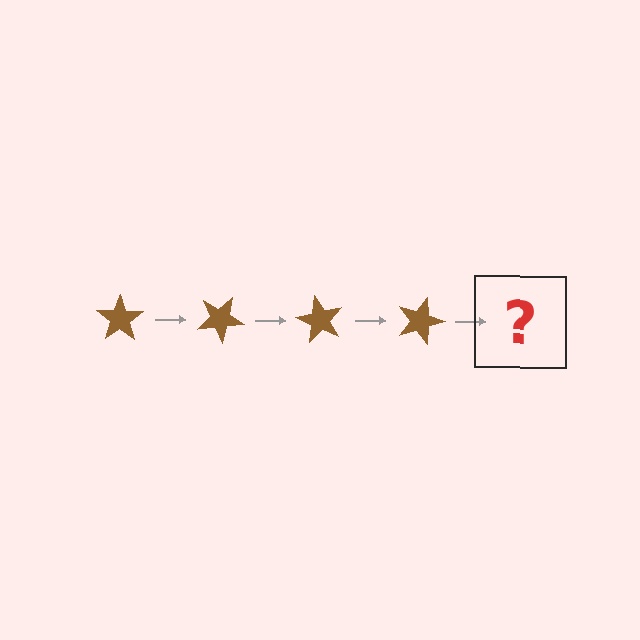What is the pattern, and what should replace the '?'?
The pattern is that the star rotates 30 degrees each step. The '?' should be a brown star rotated 120 degrees.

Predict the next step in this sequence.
The next step is a brown star rotated 120 degrees.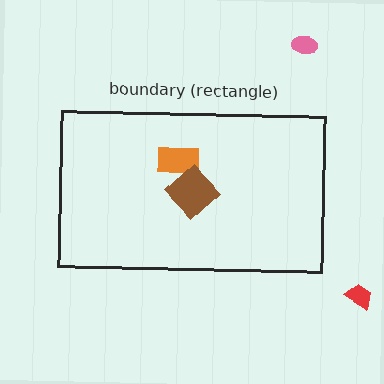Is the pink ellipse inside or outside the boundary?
Outside.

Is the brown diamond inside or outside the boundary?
Inside.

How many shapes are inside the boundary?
2 inside, 2 outside.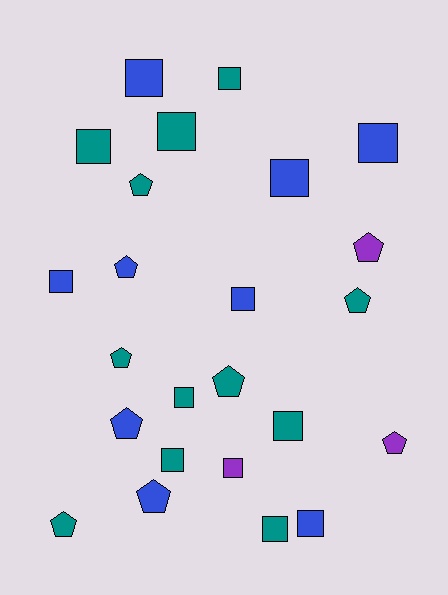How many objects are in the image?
There are 24 objects.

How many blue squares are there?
There are 6 blue squares.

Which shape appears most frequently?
Square, with 14 objects.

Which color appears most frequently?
Teal, with 12 objects.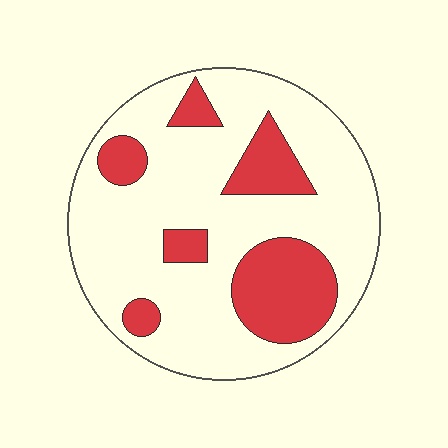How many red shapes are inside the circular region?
6.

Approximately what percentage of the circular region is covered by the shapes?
Approximately 25%.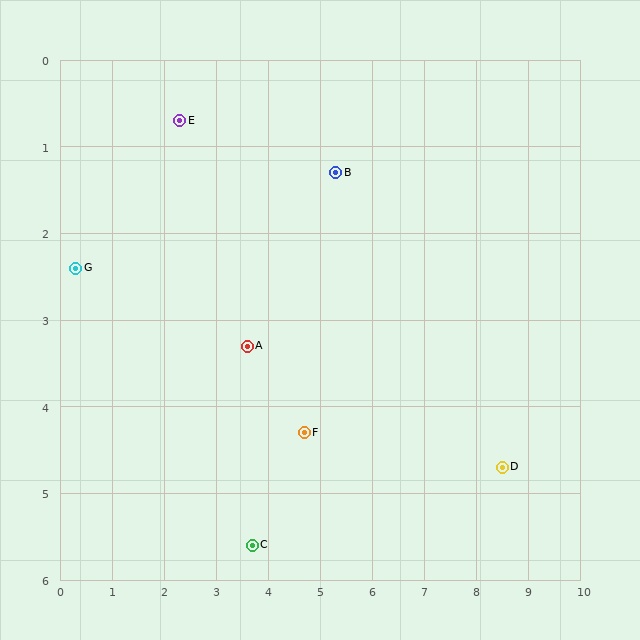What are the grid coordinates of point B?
Point B is at approximately (5.3, 1.3).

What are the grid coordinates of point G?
Point G is at approximately (0.3, 2.4).